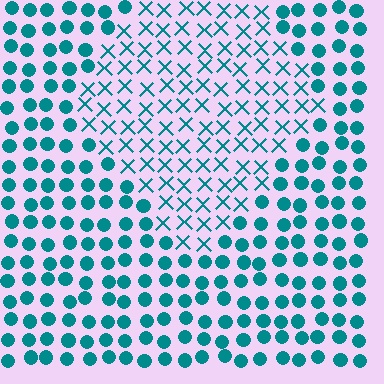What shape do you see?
I see a diamond.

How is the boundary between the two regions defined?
The boundary is defined by a change in element shape: X marks inside vs. circles outside. All elements share the same color and spacing.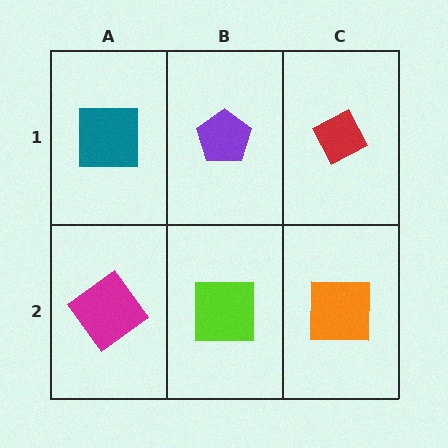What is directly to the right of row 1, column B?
A red diamond.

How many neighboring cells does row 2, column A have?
2.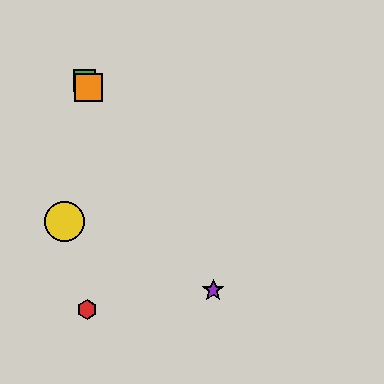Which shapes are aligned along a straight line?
The blue hexagon, the green square, the purple star, the orange square are aligned along a straight line.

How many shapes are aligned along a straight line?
4 shapes (the blue hexagon, the green square, the purple star, the orange square) are aligned along a straight line.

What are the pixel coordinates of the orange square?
The orange square is at (88, 87).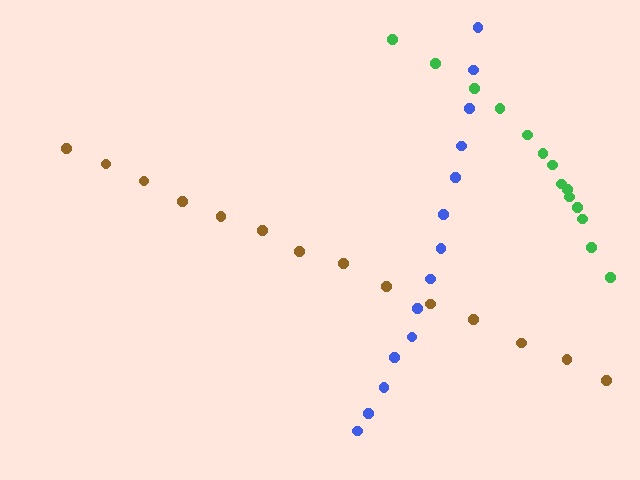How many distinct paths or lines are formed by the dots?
There are 3 distinct paths.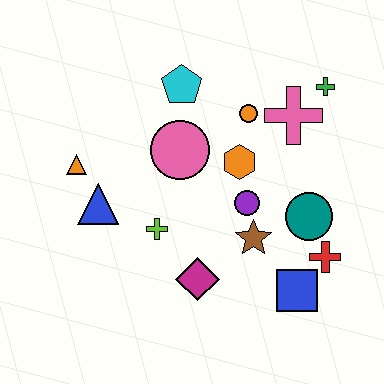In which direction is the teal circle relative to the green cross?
The teal circle is below the green cross.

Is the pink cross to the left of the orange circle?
No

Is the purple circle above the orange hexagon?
No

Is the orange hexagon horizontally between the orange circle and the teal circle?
No